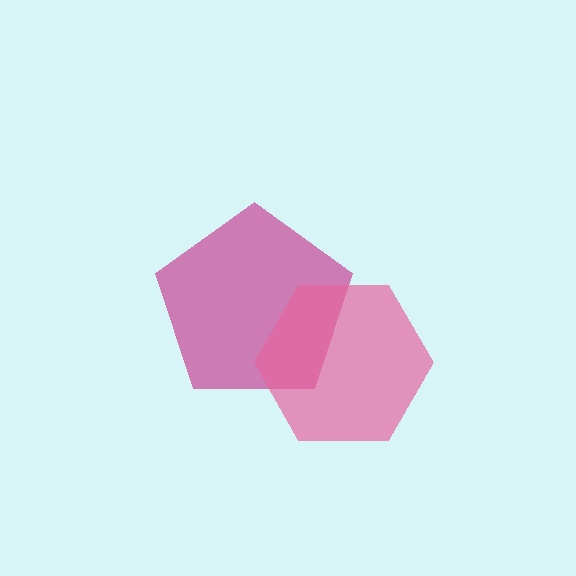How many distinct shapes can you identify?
There are 2 distinct shapes: a magenta pentagon, a pink hexagon.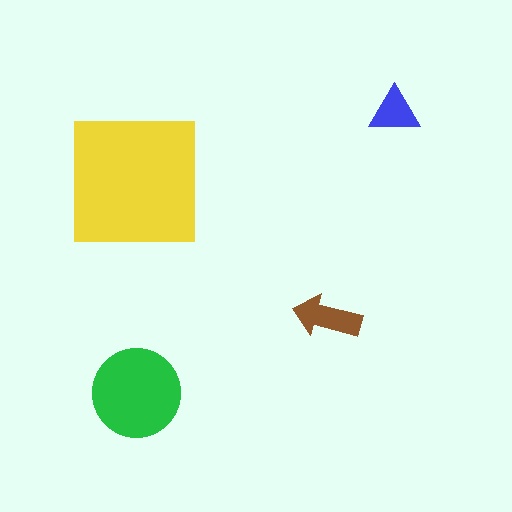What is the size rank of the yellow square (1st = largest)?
1st.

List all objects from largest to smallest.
The yellow square, the green circle, the brown arrow, the blue triangle.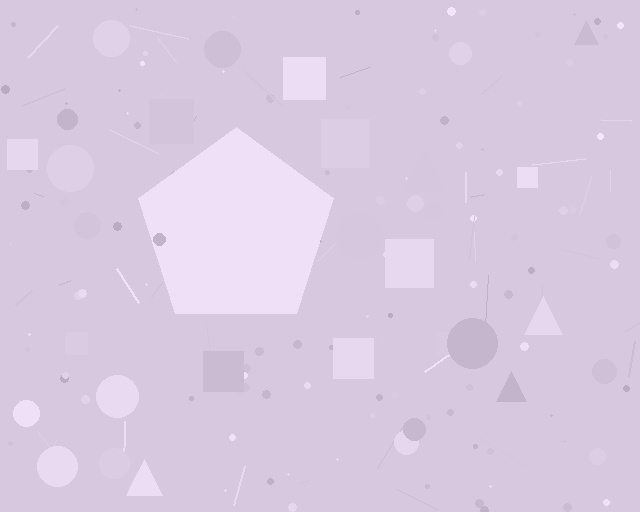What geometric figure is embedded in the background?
A pentagon is embedded in the background.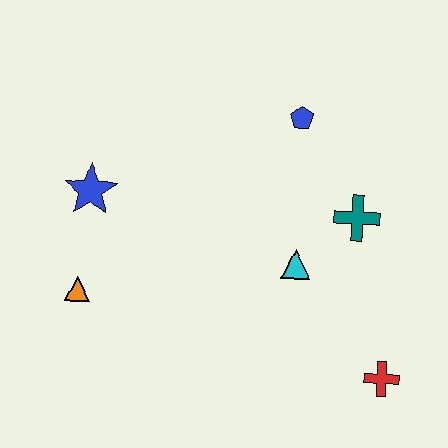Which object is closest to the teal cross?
The cyan triangle is closest to the teal cross.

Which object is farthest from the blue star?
The red cross is farthest from the blue star.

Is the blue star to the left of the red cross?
Yes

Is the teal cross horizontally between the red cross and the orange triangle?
Yes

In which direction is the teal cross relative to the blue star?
The teal cross is to the right of the blue star.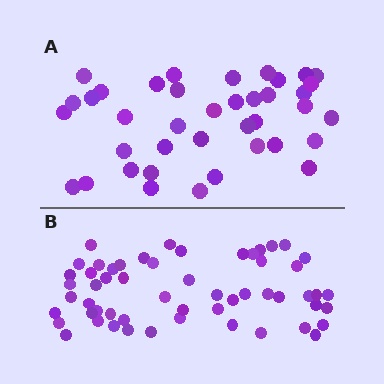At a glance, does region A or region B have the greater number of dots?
Region B (the bottom region) has more dots.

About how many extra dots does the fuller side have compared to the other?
Region B has approximately 15 more dots than region A.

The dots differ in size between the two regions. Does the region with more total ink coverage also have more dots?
No. Region A has more total ink coverage because its dots are larger, but region B actually contains more individual dots. Total area can be misleading — the number of items is what matters here.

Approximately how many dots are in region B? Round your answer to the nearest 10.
About 60 dots. (The exact count is 56, which rounds to 60.)